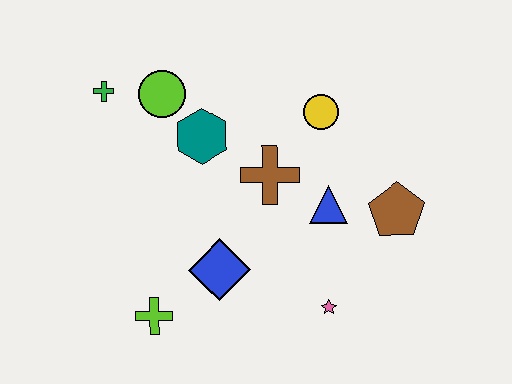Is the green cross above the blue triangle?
Yes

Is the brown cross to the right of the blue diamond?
Yes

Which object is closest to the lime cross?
The blue diamond is closest to the lime cross.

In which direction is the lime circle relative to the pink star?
The lime circle is above the pink star.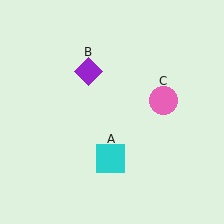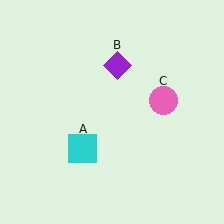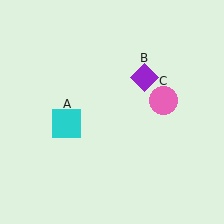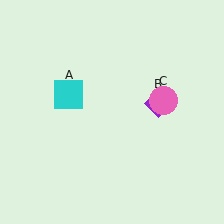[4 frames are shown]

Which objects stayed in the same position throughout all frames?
Pink circle (object C) remained stationary.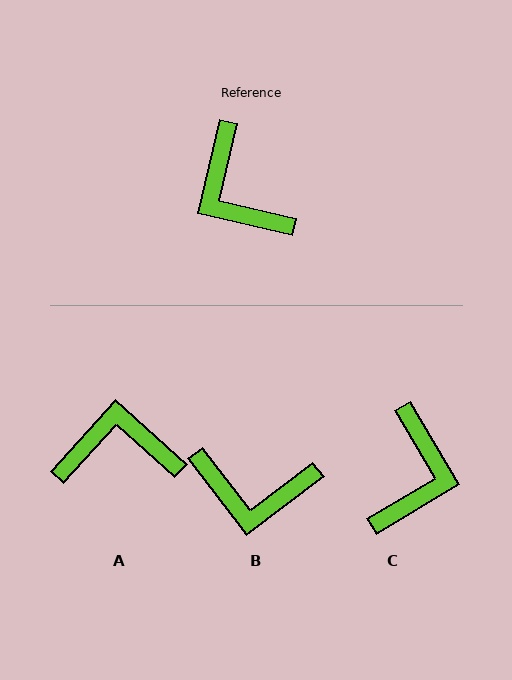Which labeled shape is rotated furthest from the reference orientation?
C, about 134 degrees away.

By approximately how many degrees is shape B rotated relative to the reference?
Approximately 51 degrees counter-clockwise.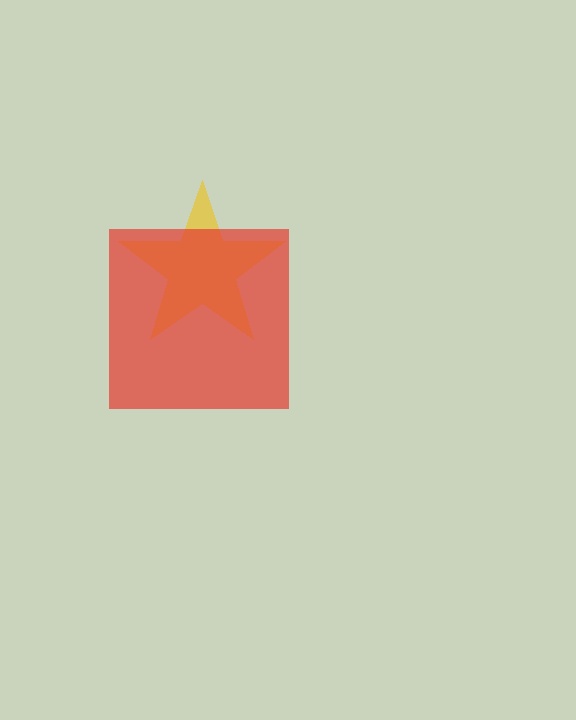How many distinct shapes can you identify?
There are 2 distinct shapes: a yellow star, a red square.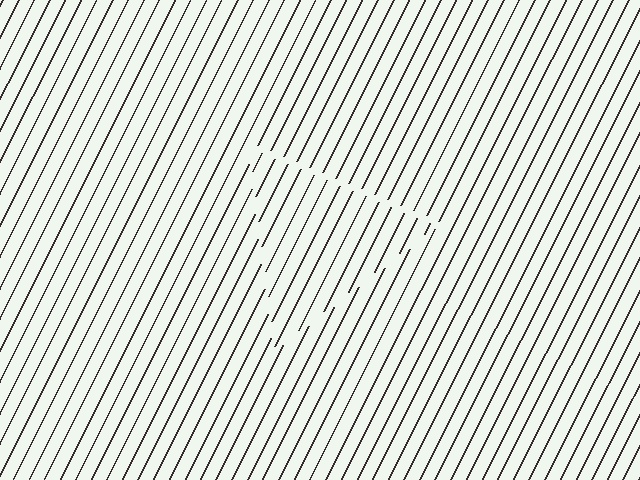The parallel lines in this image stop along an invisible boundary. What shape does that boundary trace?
An illusory triangle. The interior of the shape contains the same grating, shifted by half a period — the contour is defined by the phase discontinuity where line-ends from the inner and outer gratings abut.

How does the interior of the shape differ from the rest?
The interior of the shape contains the same grating, shifted by half a period — the contour is defined by the phase discontinuity where line-ends from the inner and outer gratings abut.